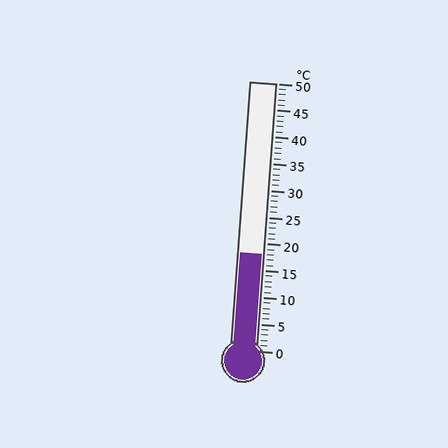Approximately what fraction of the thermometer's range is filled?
The thermometer is filled to approximately 35% of its range.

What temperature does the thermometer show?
The thermometer shows approximately 18°C.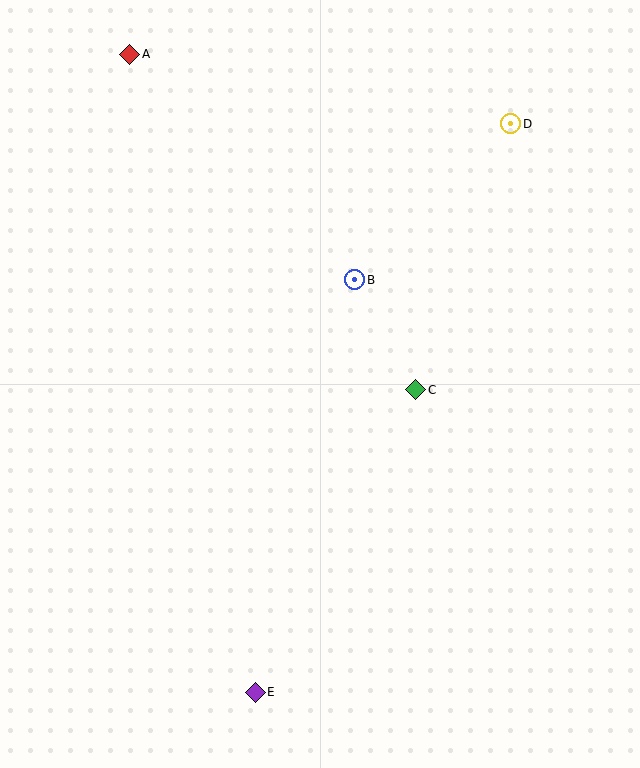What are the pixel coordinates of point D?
Point D is at (511, 124).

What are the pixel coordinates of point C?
Point C is at (416, 390).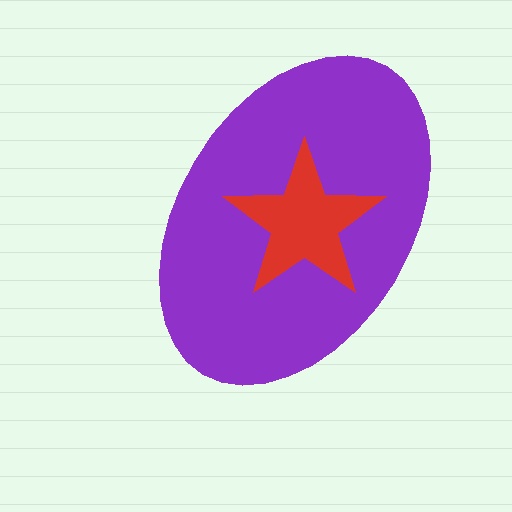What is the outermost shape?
The purple ellipse.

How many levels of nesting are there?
2.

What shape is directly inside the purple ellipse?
The red star.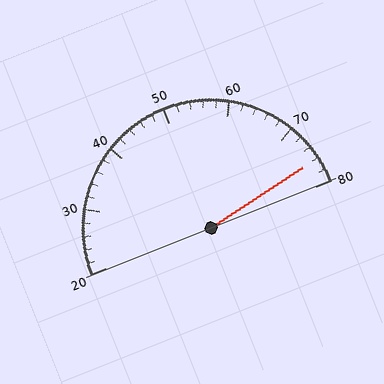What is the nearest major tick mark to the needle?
The nearest major tick mark is 80.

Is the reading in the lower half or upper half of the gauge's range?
The reading is in the upper half of the range (20 to 80).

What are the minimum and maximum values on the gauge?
The gauge ranges from 20 to 80.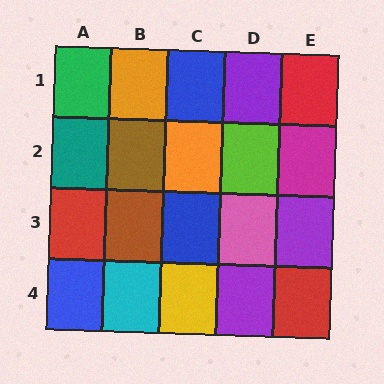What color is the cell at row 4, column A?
Blue.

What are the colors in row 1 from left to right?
Green, orange, blue, purple, red.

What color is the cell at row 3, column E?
Purple.